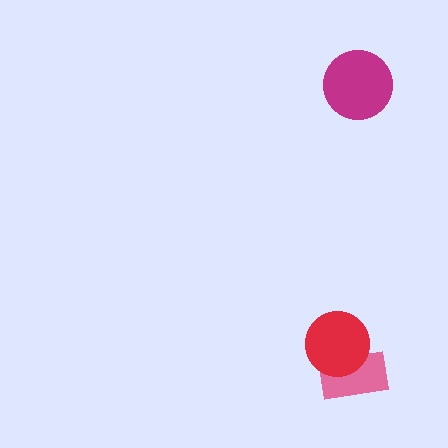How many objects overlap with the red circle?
1 object overlaps with the red circle.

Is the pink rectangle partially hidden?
Yes, it is partially covered by another shape.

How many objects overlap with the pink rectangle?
1 object overlaps with the pink rectangle.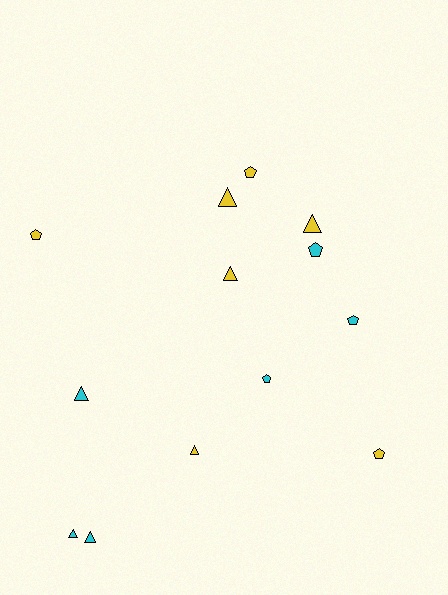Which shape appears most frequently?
Triangle, with 7 objects.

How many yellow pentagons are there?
There are 3 yellow pentagons.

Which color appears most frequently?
Yellow, with 7 objects.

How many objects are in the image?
There are 13 objects.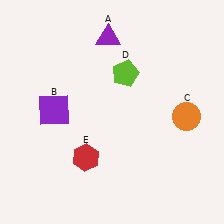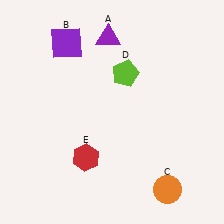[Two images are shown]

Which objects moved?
The objects that moved are: the purple square (B), the orange circle (C).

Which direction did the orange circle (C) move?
The orange circle (C) moved down.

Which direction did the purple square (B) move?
The purple square (B) moved up.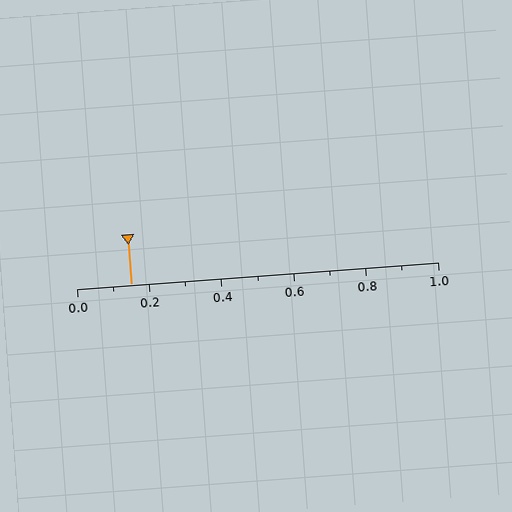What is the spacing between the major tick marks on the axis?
The major ticks are spaced 0.2 apart.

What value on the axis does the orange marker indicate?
The marker indicates approximately 0.15.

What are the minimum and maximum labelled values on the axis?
The axis runs from 0.0 to 1.0.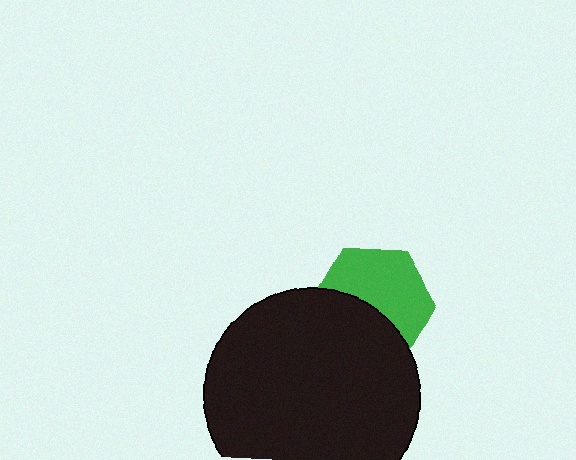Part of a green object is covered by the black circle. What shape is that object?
It is a hexagon.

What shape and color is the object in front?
The object in front is a black circle.